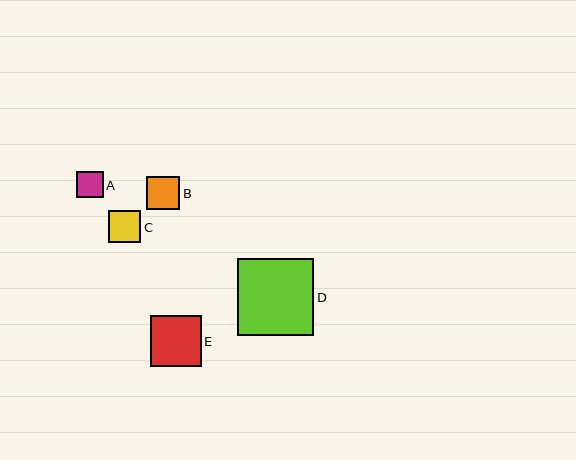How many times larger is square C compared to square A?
Square C is approximately 1.2 times the size of square A.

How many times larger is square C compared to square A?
Square C is approximately 1.2 times the size of square A.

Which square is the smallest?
Square A is the smallest with a size of approximately 26 pixels.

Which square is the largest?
Square D is the largest with a size of approximately 76 pixels.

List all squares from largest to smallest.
From largest to smallest: D, E, B, C, A.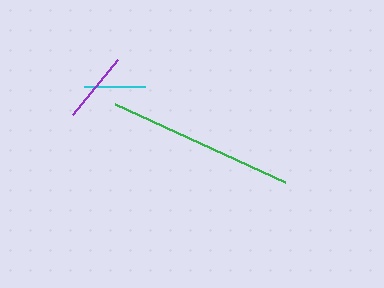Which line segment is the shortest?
The cyan line is the shortest at approximately 61 pixels.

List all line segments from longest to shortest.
From longest to shortest: green, purple, cyan.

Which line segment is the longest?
The green line is the longest at approximately 187 pixels.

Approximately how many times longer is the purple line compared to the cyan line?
The purple line is approximately 1.2 times the length of the cyan line.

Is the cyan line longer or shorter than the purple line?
The purple line is longer than the cyan line.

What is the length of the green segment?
The green segment is approximately 187 pixels long.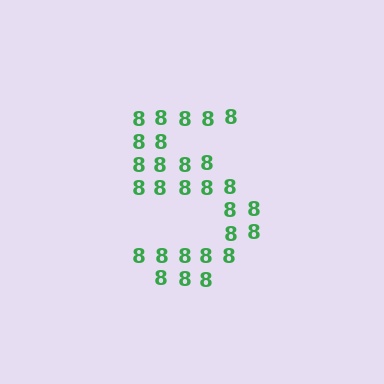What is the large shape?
The large shape is the digit 5.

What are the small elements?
The small elements are digit 8's.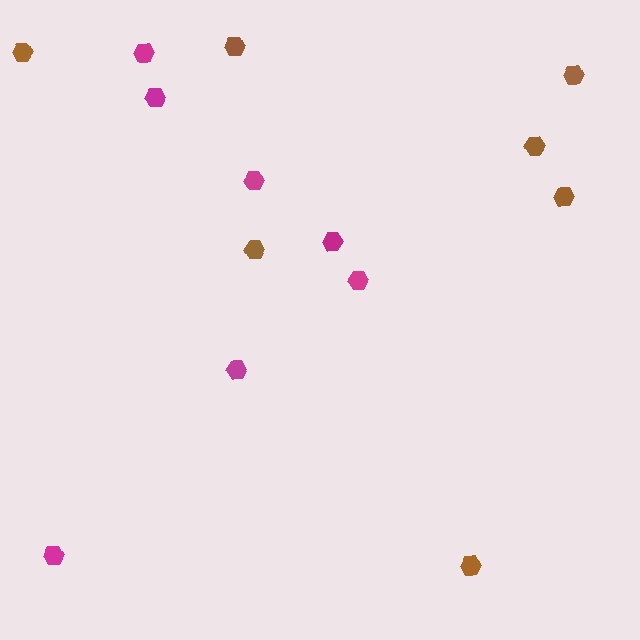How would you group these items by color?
There are 2 groups: one group of brown hexagons (7) and one group of magenta hexagons (7).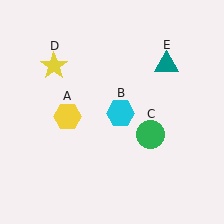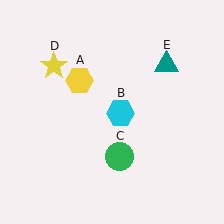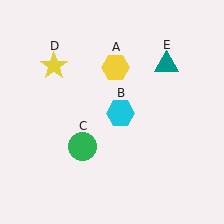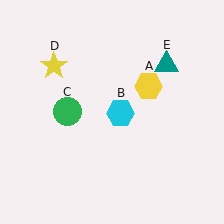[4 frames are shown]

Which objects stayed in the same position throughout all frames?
Cyan hexagon (object B) and yellow star (object D) and teal triangle (object E) remained stationary.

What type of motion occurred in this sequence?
The yellow hexagon (object A), green circle (object C) rotated clockwise around the center of the scene.